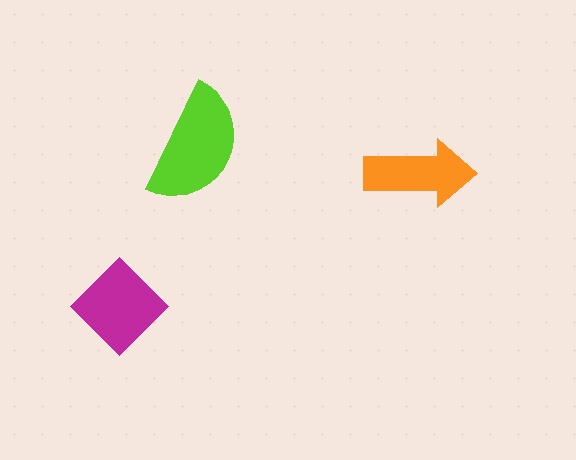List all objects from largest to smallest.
The lime semicircle, the magenta diamond, the orange arrow.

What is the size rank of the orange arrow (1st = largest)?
3rd.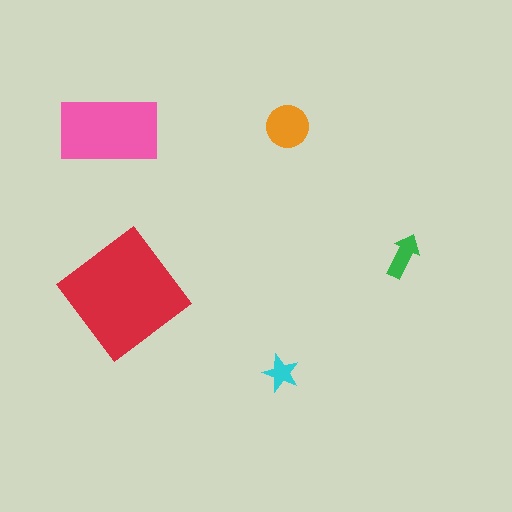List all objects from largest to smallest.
The red diamond, the pink rectangle, the orange circle, the green arrow, the cyan star.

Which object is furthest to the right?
The green arrow is rightmost.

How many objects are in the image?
There are 5 objects in the image.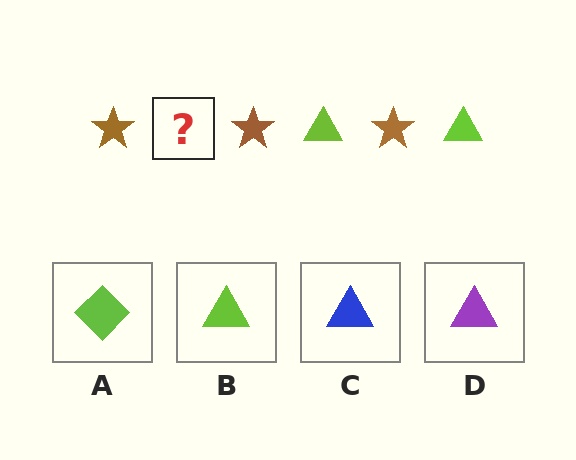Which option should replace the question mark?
Option B.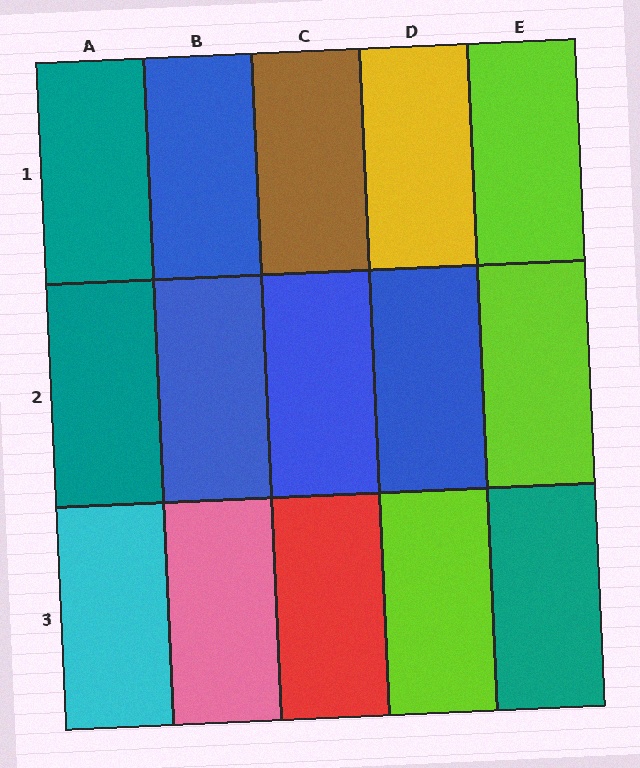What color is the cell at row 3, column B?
Pink.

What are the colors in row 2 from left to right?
Teal, blue, blue, blue, lime.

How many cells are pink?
1 cell is pink.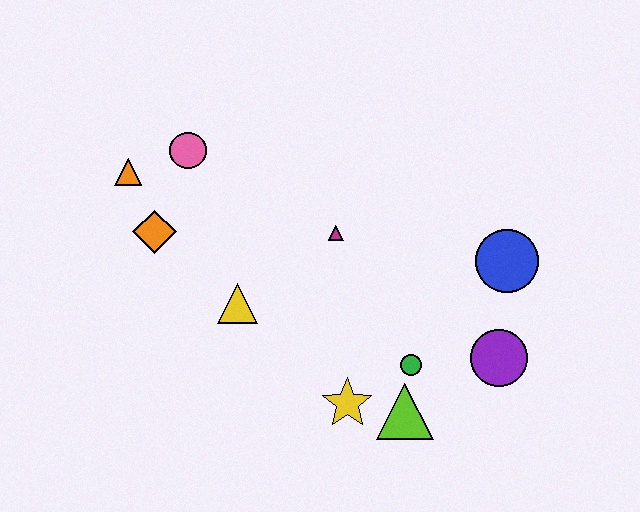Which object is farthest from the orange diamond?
The purple circle is farthest from the orange diamond.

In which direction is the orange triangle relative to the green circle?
The orange triangle is to the left of the green circle.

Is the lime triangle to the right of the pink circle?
Yes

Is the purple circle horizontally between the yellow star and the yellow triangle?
No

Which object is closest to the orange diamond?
The orange triangle is closest to the orange diamond.